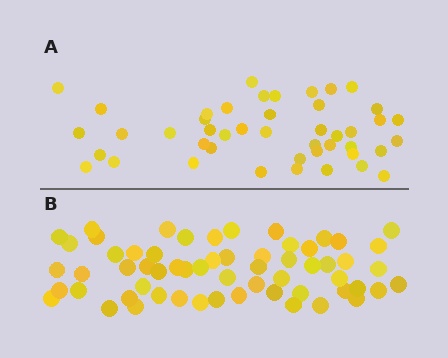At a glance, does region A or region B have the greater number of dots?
Region B (the bottom region) has more dots.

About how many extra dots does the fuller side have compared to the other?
Region B has approximately 15 more dots than region A.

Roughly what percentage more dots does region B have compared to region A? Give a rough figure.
About 35% more.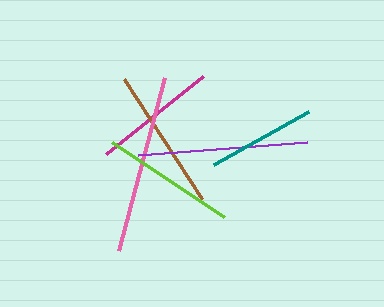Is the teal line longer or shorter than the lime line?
The lime line is longer than the teal line.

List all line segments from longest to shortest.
From longest to shortest: pink, purple, brown, lime, magenta, teal.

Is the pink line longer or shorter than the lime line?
The pink line is longer than the lime line.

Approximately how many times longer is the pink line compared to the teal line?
The pink line is approximately 1.6 times the length of the teal line.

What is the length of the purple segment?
The purple segment is approximately 169 pixels long.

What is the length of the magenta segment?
The magenta segment is approximately 125 pixels long.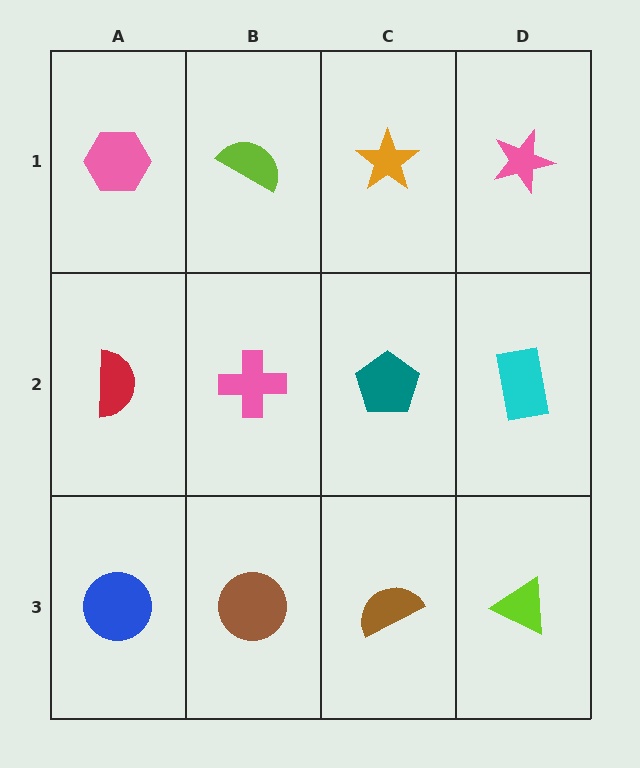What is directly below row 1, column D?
A cyan rectangle.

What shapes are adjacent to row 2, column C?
An orange star (row 1, column C), a brown semicircle (row 3, column C), a pink cross (row 2, column B), a cyan rectangle (row 2, column D).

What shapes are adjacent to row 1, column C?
A teal pentagon (row 2, column C), a lime semicircle (row 1, column B), a pink star (row 1, column D).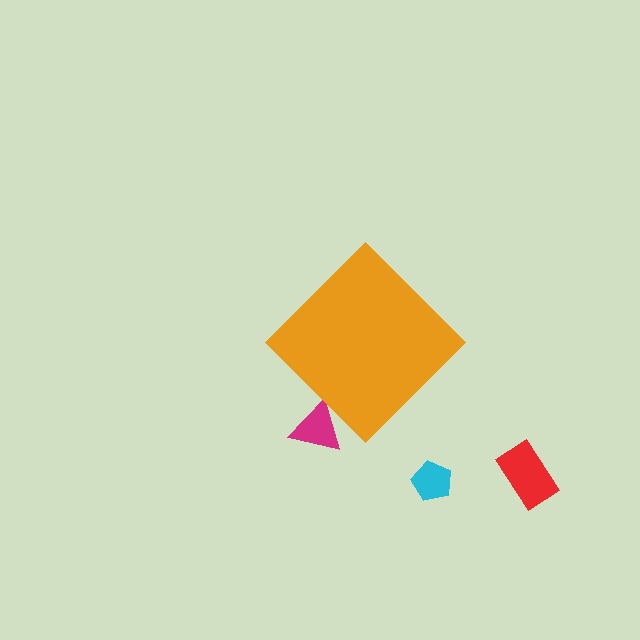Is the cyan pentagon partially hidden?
No, the cyan pentagon is fully visible.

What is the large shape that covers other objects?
An orange diamond.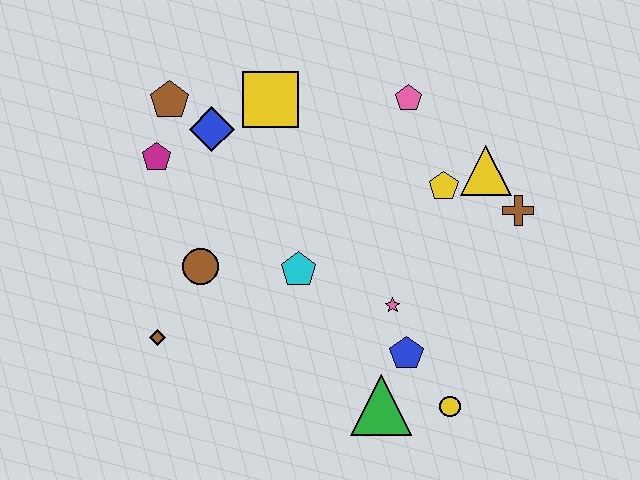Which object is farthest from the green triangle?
The brown pentagon is farthest from the green triangle.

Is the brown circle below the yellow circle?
No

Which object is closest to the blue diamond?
The brown pentagon is closest to the blue diamond.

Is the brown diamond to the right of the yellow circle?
No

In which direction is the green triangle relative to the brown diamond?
The green triangle is to the right of the brown diamond.